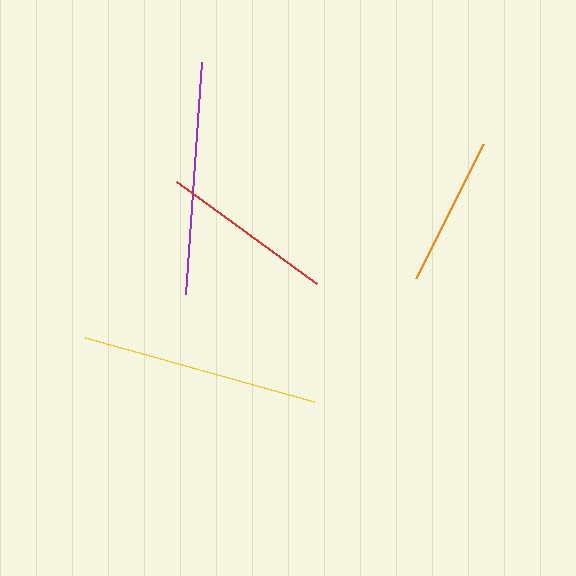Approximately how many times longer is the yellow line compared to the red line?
The yellow line is approximately 1.4 times the length of the red line.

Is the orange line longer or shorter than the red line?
The red line is longer than the orange line.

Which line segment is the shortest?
The orange line is the shortest at approximately 150 pixels.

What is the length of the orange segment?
The orange segment is approximately 150 pixels long.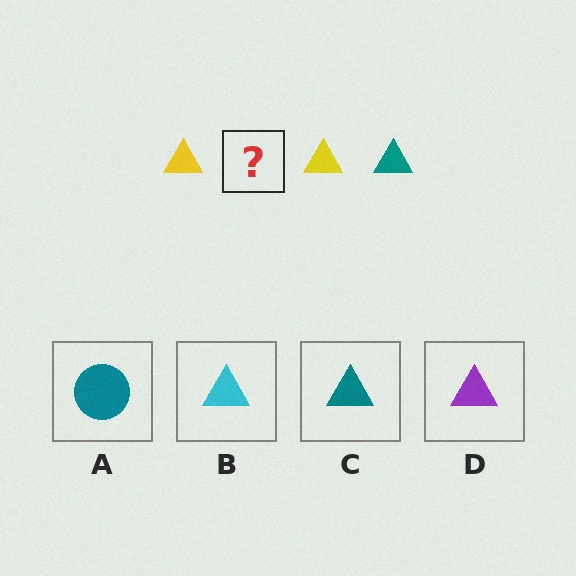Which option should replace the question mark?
Option C.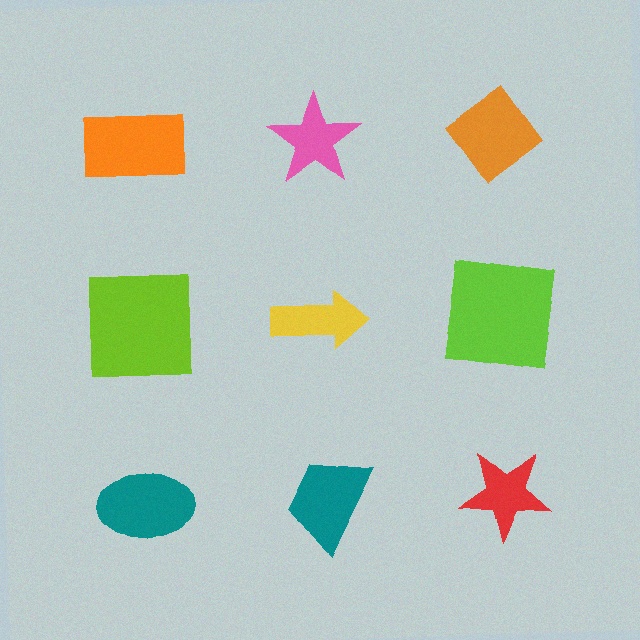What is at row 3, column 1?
A teal ellipse.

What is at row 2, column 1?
A lime square.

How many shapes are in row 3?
3 shapes.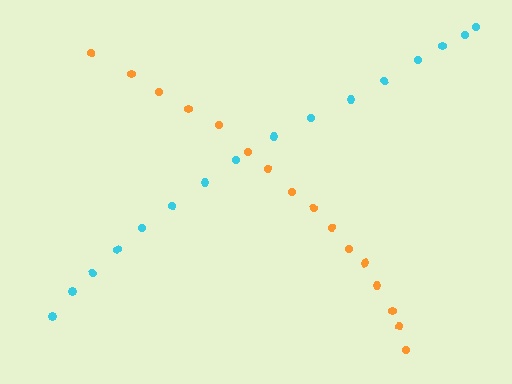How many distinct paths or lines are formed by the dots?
There are 2 distinct paths.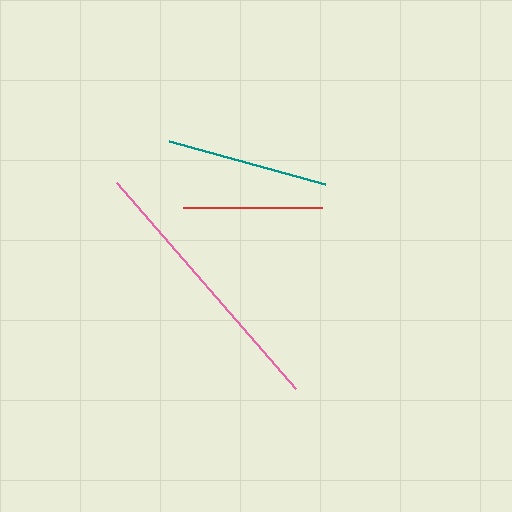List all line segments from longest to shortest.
From longest to shortest: pink, teal, red.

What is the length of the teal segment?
The teal segment is approximately 162 pixels long.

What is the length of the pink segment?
The pink segment is approximately 272 pixels long.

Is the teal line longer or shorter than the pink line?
The pink line is longer than the teal line.